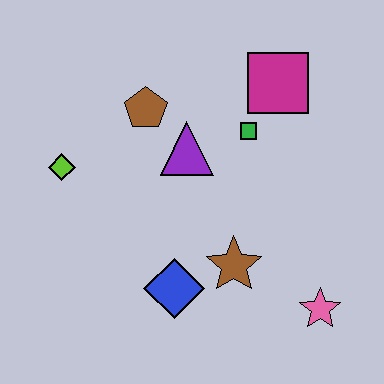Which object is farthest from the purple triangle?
The pink star is farthest from the purple triangle.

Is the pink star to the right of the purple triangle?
Yes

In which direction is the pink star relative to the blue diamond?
The pink star is to the right of the blue diamond.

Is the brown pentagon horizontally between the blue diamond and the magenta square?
No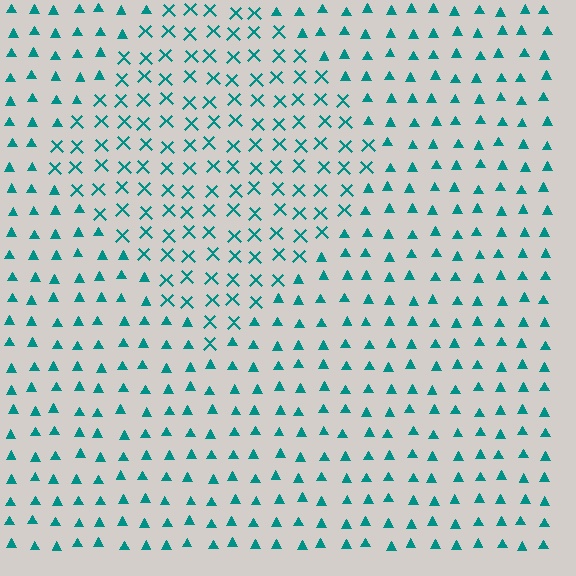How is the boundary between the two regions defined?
The boundary is defined by a change in element shape: X marks inside vs. triangles outside. All elements share the same color and spacing.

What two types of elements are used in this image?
The image uses X marks inside the diamond region and triangles outside it.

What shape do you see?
I see a diamond.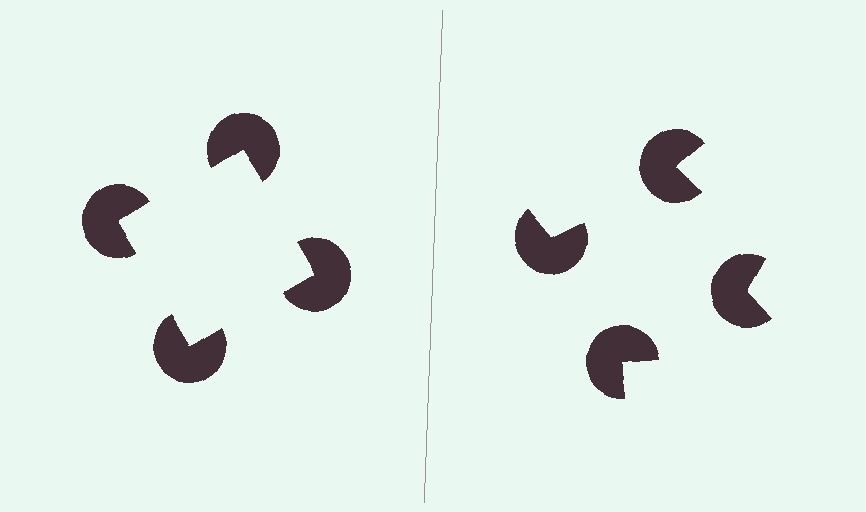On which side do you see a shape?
An illusory square appears on the left side. On the right side the wedge cuts are rotated, so no coherent shape forms.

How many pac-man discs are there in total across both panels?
8 — 4 on each side.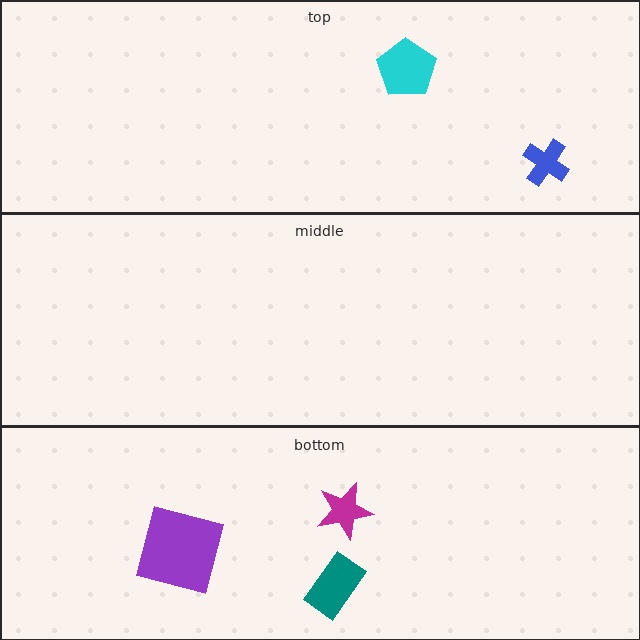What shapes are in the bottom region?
The purple square, the magenta star, the teal rectangle.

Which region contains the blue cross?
The top region.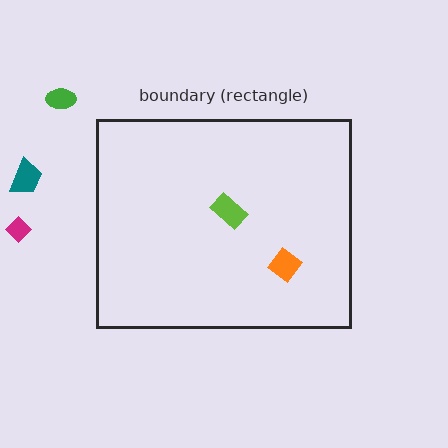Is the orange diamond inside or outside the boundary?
Inside.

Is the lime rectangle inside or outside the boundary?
Inside.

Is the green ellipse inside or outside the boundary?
Outside.